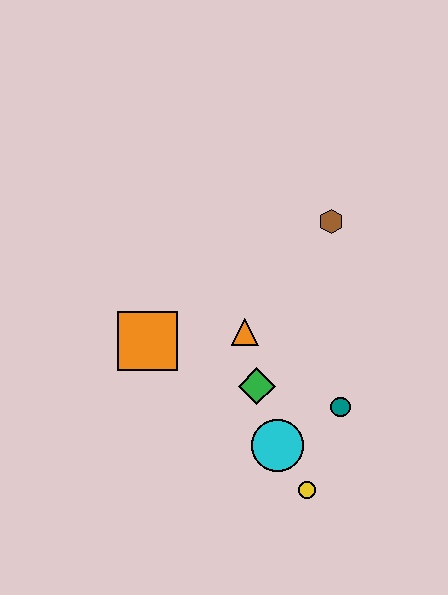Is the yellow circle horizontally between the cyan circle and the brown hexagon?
Yes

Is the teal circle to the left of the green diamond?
No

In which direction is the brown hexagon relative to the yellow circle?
The brown hexagon is above the yellow circle.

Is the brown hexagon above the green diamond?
Yes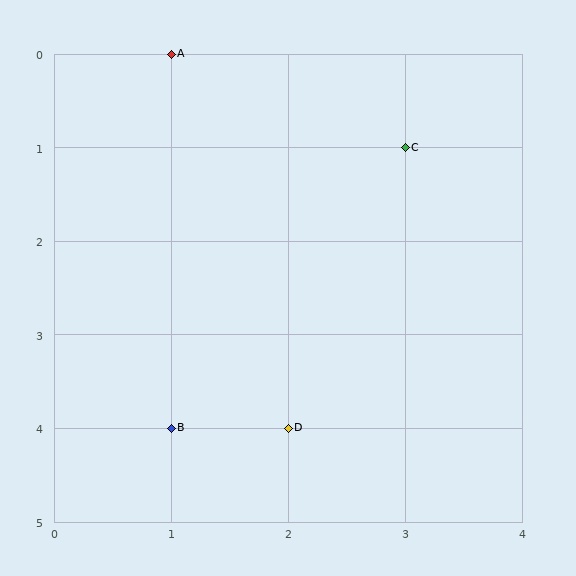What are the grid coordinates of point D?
Point D is at grid coordinates (2, 4).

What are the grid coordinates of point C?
Point C is at grid coordinates (3, 1).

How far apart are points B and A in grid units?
Points B and A are 4 rows apart.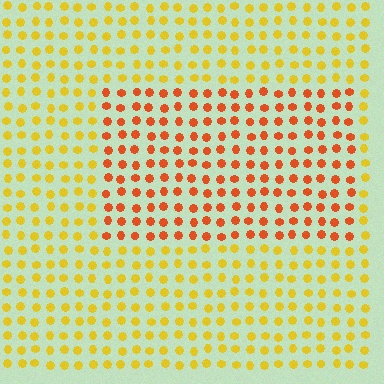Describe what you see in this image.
The image is filled with small yellow elements in a uniform arrangement. A rectangle-shaped region is visible where the elements are tinted to a slightly different hue, forming a subtle color boundary.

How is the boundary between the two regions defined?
The boundary is defined purely by a slight shift in hue (about 37 degrees). Spacing, size, and orientation are identical on both sides.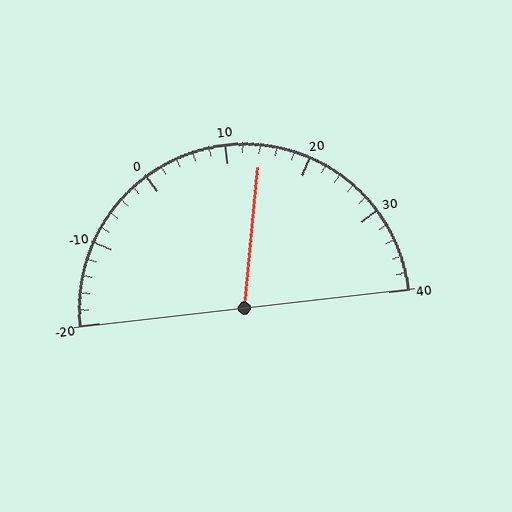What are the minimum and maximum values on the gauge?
The gauge ranges from -20 to 40.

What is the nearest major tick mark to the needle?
The nearest major tick mark is 10.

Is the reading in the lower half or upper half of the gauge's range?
The reading is in the upper half of the range (-20 to 40).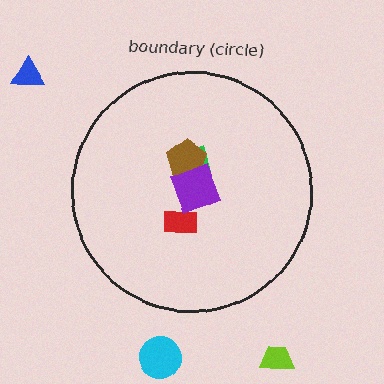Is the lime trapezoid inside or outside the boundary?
Outside.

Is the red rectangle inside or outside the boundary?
Inside.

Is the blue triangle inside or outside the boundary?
Outside.